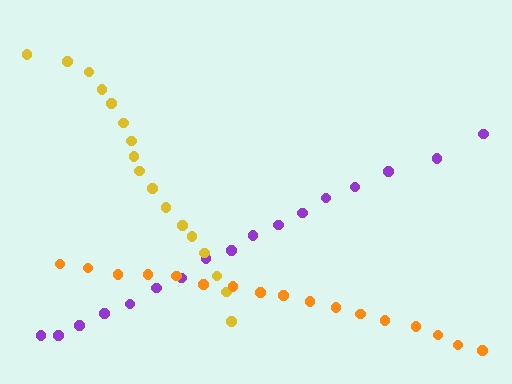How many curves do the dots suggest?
There are 3 distinct paths.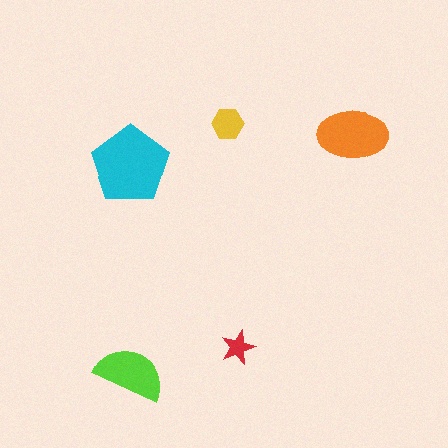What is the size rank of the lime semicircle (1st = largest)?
3rd.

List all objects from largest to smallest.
The cyan pentagon, the orange ellipse, the lime semicircle, the yellow hexagon, the red star.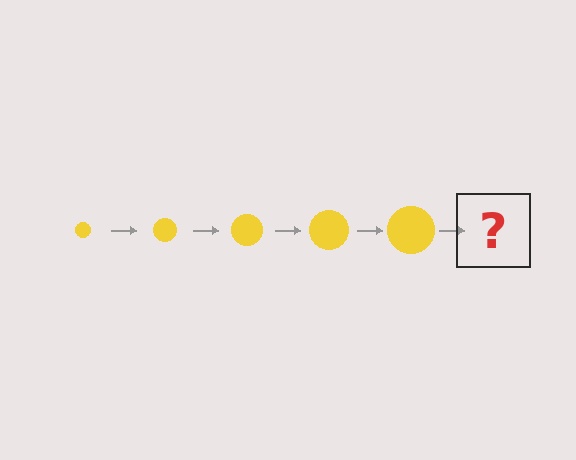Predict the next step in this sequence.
The next step is a yellow circle, larger than the previous one.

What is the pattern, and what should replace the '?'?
The pattern is that the circle gets progressively larger each step. The '?' should be a yellow circle, larger than the previous one.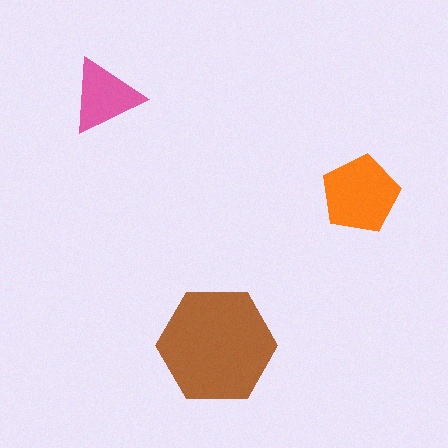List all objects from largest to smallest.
The brown hexagon, the orange pentagon, the pink triangle.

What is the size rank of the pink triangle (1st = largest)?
3rd.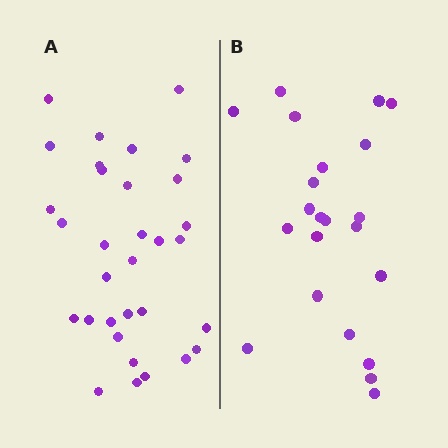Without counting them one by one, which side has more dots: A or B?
Region A (the left region) has more dots.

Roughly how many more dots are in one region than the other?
Region A has roughly 10 or so more dots than region B.